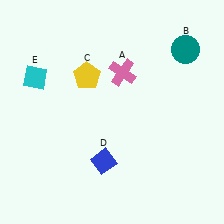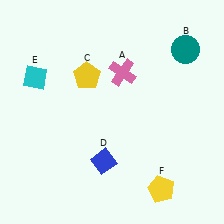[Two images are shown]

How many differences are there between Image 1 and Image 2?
There is 1 difference between the two images.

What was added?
A yellow pentagon (F) was added in Image 2.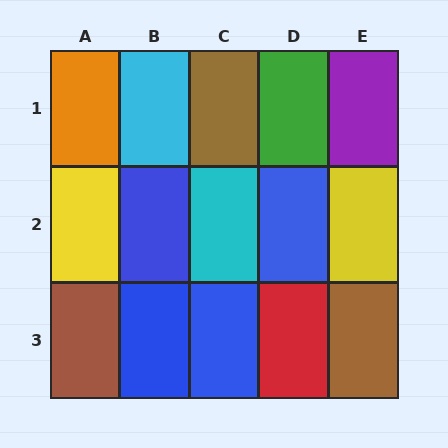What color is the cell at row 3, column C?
Blue.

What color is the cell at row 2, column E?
Yellow.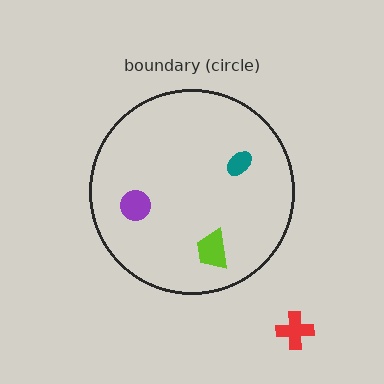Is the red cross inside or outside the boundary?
Outside.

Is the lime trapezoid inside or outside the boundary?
Inside.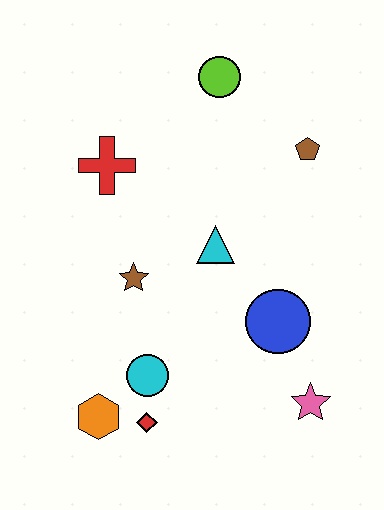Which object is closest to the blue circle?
The pink star is closest to the blue circle.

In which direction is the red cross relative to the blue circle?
The red cross is to the left of the blue circle.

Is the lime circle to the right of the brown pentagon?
No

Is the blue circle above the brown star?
No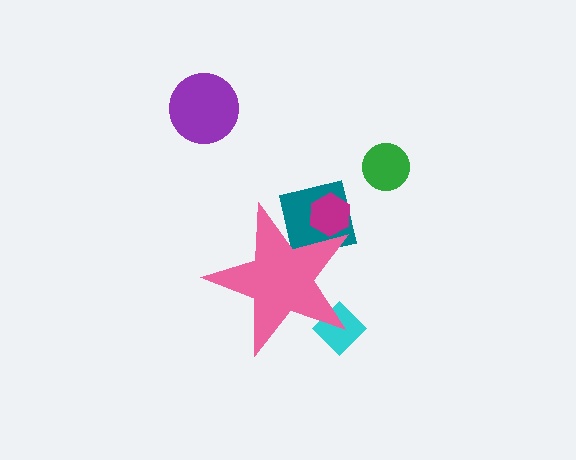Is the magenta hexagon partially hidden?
Yes, the magenta hexagon is partially hidden behind the pink star.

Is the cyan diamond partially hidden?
Yes, the cyan diamond is partially hidden behind the pink star.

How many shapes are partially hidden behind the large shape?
3 shapes are partially hidden.